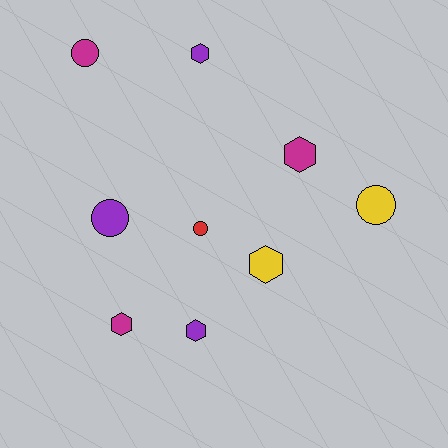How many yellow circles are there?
There is 1 yellow circle.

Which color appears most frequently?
Magenta, with 3 objects.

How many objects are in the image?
There are 9 objects.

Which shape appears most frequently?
Hexagon, with 5 objects.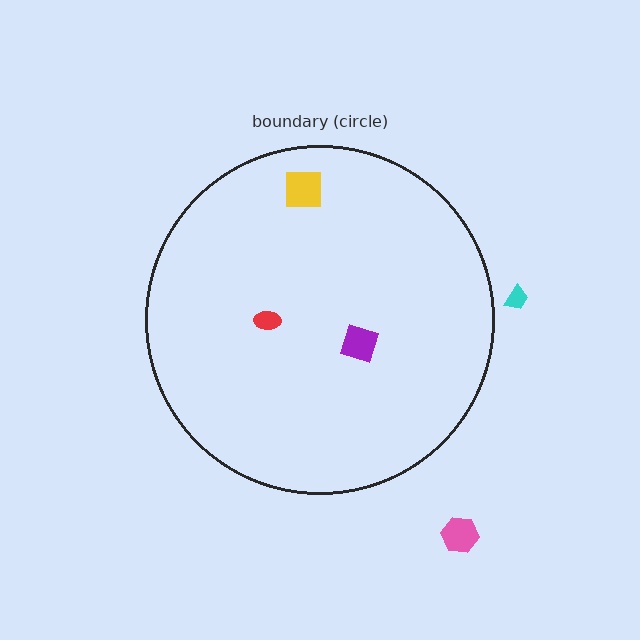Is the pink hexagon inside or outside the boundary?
Outside.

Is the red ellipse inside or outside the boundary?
Inside.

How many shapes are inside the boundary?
3 inside, 2 outside.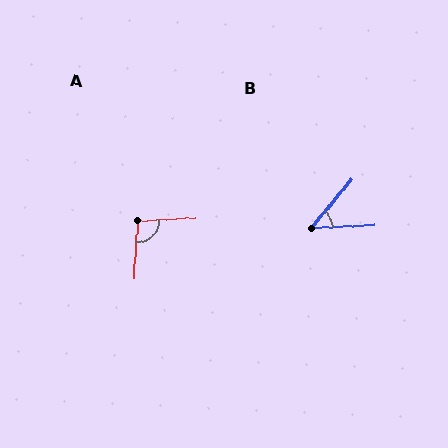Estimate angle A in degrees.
Approximately 97 degrees.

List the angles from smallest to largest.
B (48°), A (97°).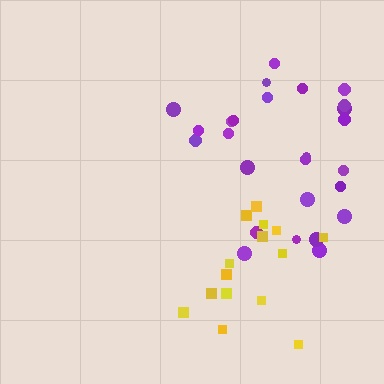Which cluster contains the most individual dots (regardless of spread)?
Purple (26).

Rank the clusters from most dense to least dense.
yellow, purple.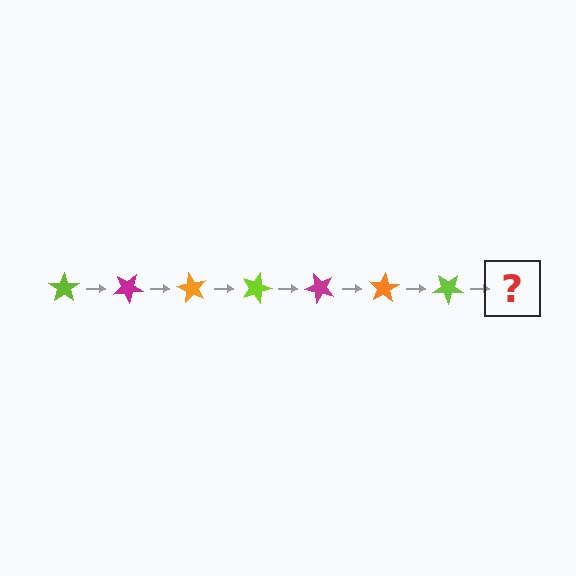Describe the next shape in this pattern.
It should be a magenta star, rotated 210 degrees from the start.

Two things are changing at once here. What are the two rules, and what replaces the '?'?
The two rules are that it rotates 30 degrees each step and the color cycles through lime, magenta, and orange. The '?' should be a magenta star, rotated 210 degrees from the start.